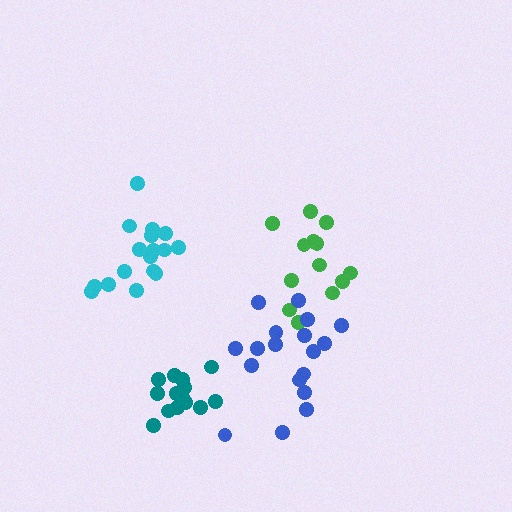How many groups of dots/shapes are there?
There are 4 groups.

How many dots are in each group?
Group 1: 13 dots, Group 2: 18 dots, Group 3: 14 dots, Group 4: 17 dots (62 total).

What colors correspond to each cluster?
The clusters are colored: green, blue, teal, cyan.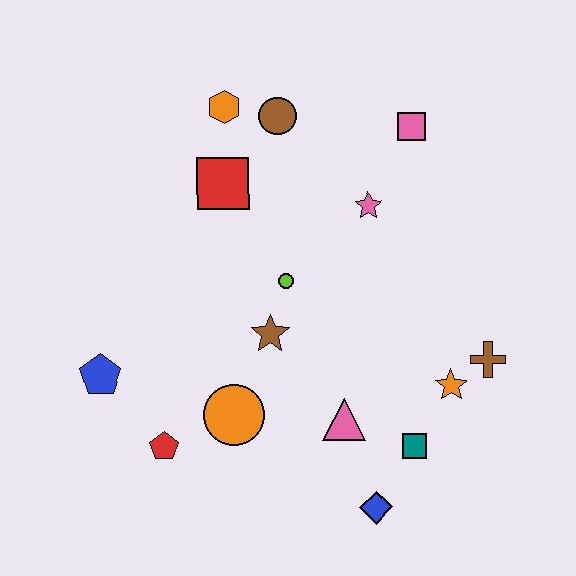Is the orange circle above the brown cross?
No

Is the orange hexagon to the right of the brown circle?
No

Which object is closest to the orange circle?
The red pentagon is closest to the orange circle.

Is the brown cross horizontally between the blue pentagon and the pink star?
No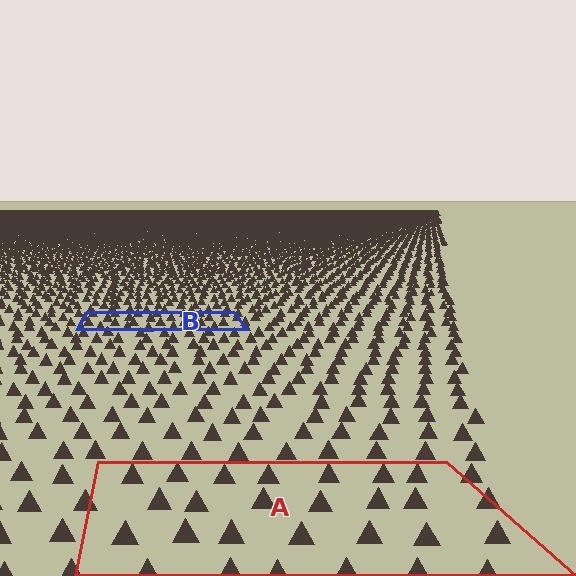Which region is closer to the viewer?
Region A is closer. The texture elements there are larger and more spread out.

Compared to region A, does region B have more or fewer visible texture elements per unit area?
Region B has more texture elements per unit area — they are packed more densely because it is farther away.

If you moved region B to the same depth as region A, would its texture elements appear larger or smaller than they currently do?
They would appear larger. At a closer depth, the same texture elements are projected at a bigger on-screen size.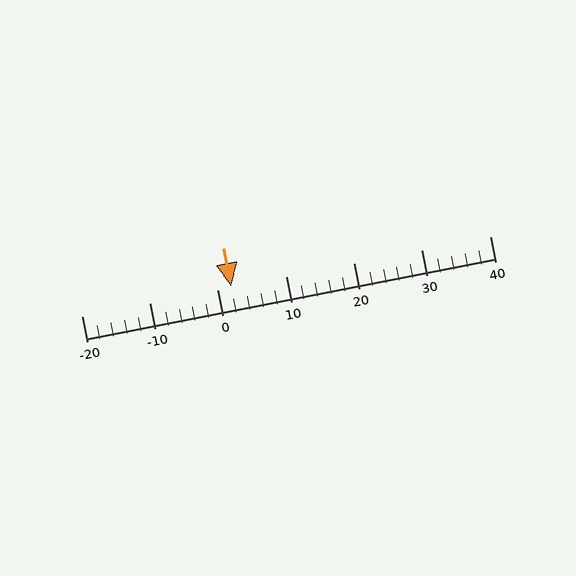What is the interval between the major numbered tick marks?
The major tick marks are spaced 10 units apart.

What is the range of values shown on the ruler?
The ruler shows values from -20 to 40.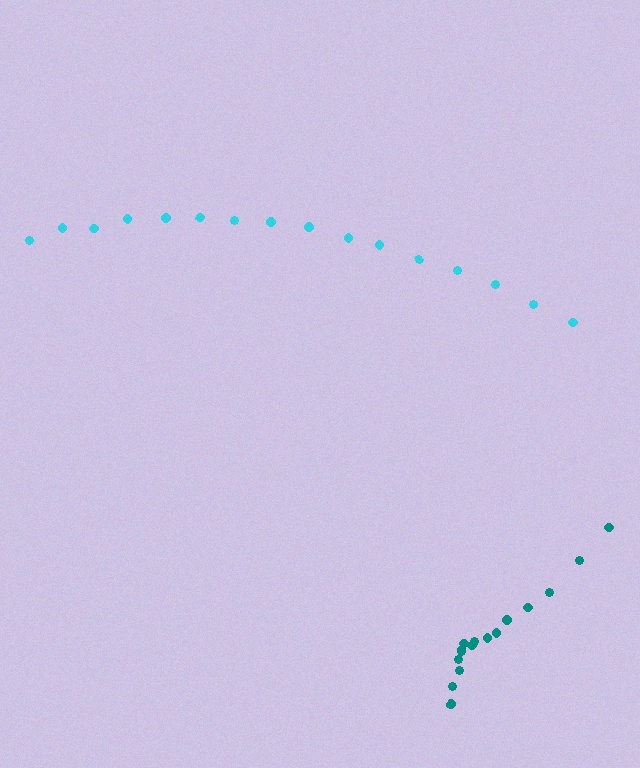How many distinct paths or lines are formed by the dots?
There are 2 distinct paths.